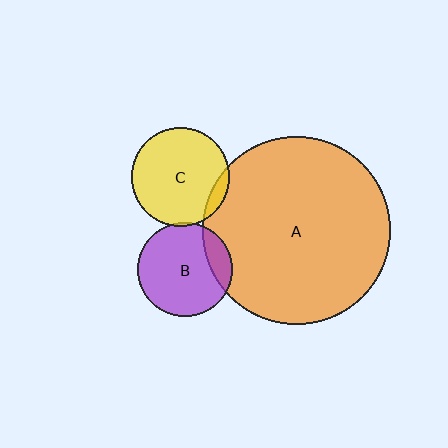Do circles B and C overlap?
Yes.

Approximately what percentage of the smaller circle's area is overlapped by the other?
Approximately 5%.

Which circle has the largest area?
Circle A (orange).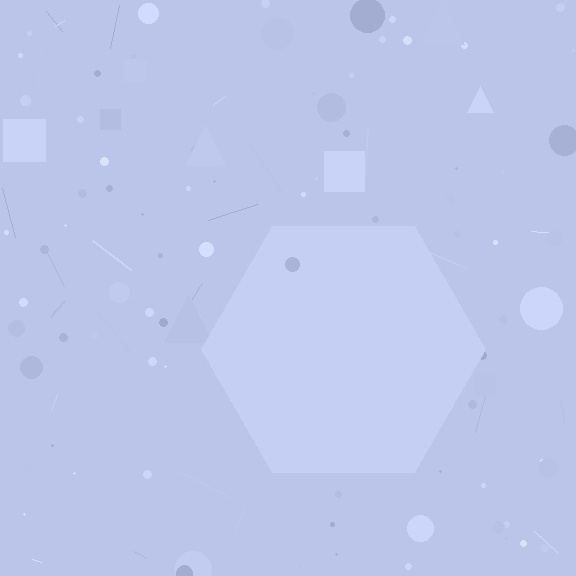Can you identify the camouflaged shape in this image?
The camouflaged shape is a hexagon.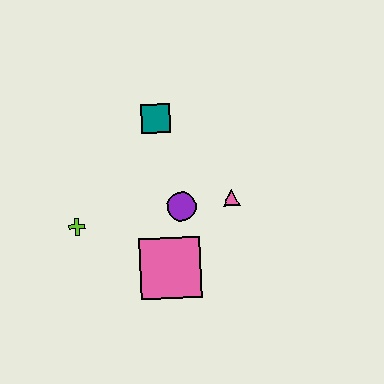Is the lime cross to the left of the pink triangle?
Yes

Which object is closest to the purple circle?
The pink triangle is closest to the purple circle.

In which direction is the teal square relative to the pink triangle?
The teal square is above the pink triangle.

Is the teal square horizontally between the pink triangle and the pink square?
No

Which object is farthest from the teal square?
The pink square is farthest from the teal square.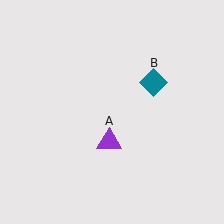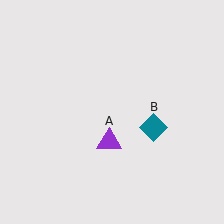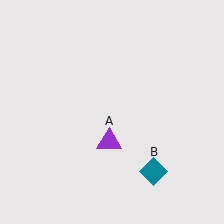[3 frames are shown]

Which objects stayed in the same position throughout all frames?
Purple triangle (object A) remained stationary.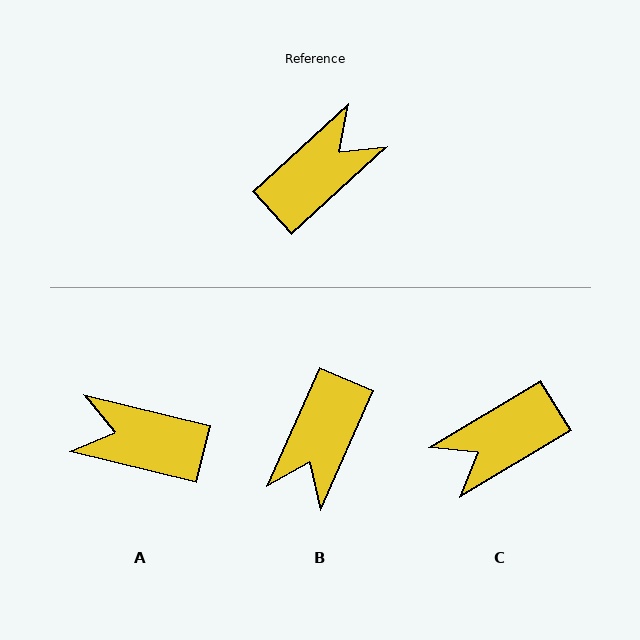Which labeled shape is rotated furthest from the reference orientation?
C, about 168 degrees away.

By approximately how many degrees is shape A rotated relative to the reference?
Approximately 124 degrees counter-clockwise.